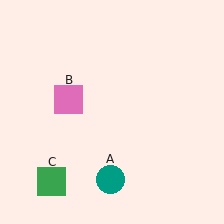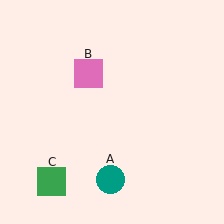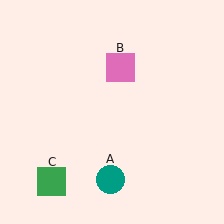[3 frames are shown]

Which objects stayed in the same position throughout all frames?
Teal circle (object A) and green square (object C) remained stationary.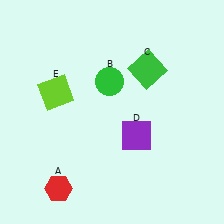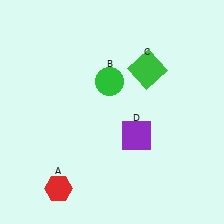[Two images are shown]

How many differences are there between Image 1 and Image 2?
There is 1 difference between the two images.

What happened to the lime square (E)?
The lime square (E) was removed in Image 2. It was in the top-left area of Image 1.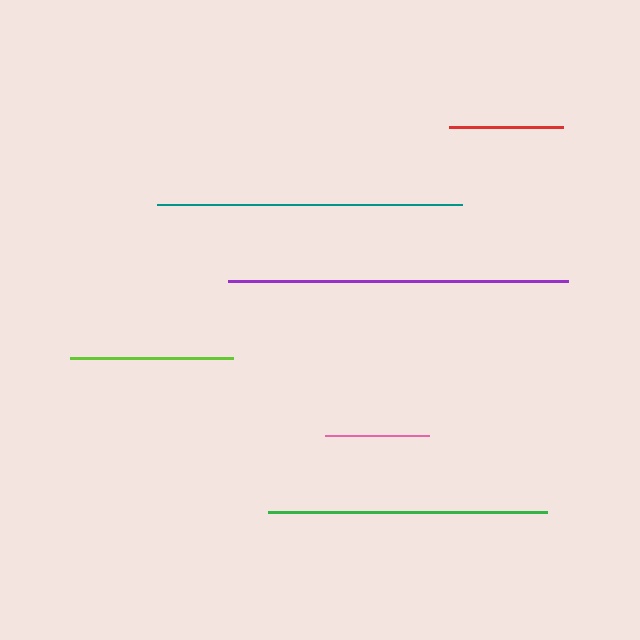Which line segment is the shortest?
The pink line is the shortest at approximately 104 pixels.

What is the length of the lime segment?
The lime segment is approximately 163 pixels long.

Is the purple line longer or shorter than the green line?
The purple line is longer than the green line.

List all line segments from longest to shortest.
From longest to shortest: purple, teal, green, lime, red, pink.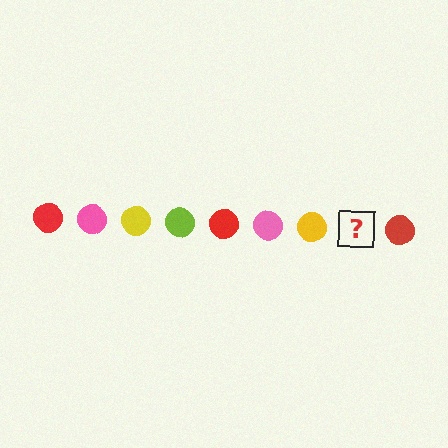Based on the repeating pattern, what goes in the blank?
The blank should be a lime circle.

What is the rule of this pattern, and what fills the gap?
The rule is that the pattern cycles through red, pink, yellow, lime circles. The gap should be filled with a lime circle.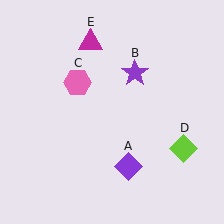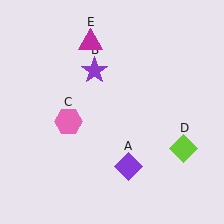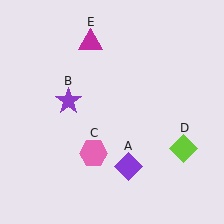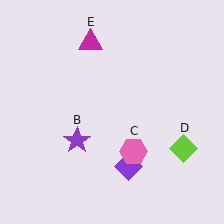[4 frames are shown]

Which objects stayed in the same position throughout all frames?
Purple diamond (object A) and lime diamond (object D) and magenta triangle (object E) remained stationary.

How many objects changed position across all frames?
2 objects changed position: purple star (object B), pink hexagon (object C).